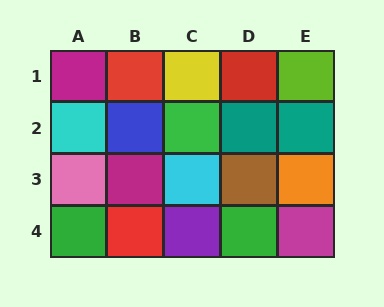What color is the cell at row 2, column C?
Green.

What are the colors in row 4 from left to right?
Green, red, purple, green, magenta.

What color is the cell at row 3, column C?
Cyan.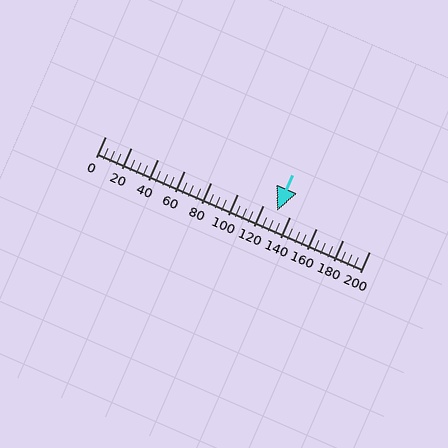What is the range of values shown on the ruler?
The ruler shows values from 0 to 200.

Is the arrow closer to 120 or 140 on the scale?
The arrow is closer to 140.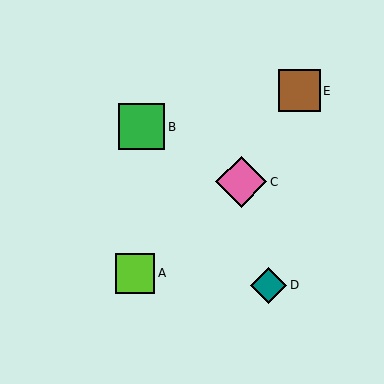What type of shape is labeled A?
Shape A is a lime square.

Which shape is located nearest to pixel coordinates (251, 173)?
The pink diamond (labeled C) at (241, 182) is nearest to that location.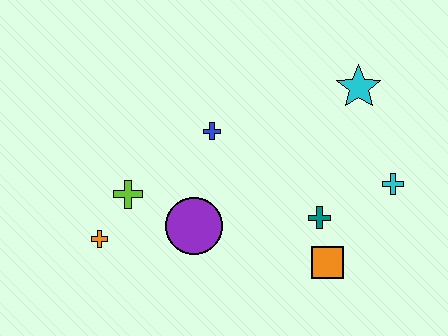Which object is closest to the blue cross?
The purple circle is closest to the blue cross.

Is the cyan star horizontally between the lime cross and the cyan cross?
Yes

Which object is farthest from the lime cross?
The cyan cross is farthest from the lime cross.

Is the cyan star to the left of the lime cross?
No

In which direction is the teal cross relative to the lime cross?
The teal cross is to the right of the lime cross.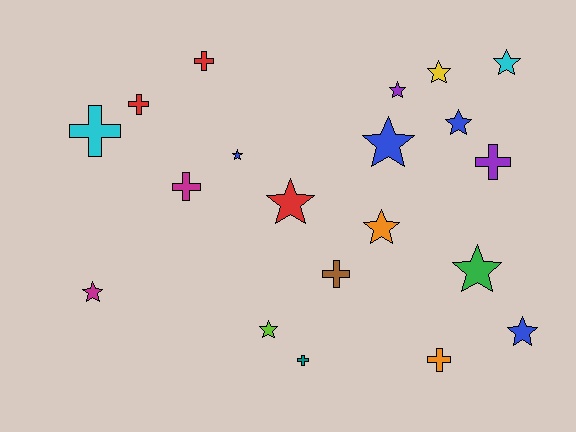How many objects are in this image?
There are 20 objects.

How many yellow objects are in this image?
There is 1 yellow object.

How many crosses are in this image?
There are 8 crosses.